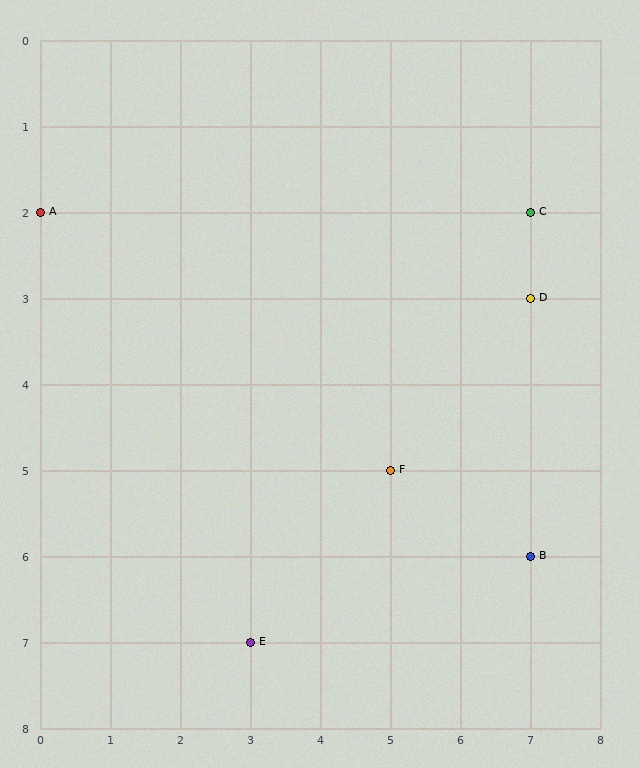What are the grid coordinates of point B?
Point B is at grid coordinates (7, 6).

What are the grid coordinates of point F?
Point F is at grid coordinates (5, 5).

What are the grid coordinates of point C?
Point C is at grid coordinates (7, 2).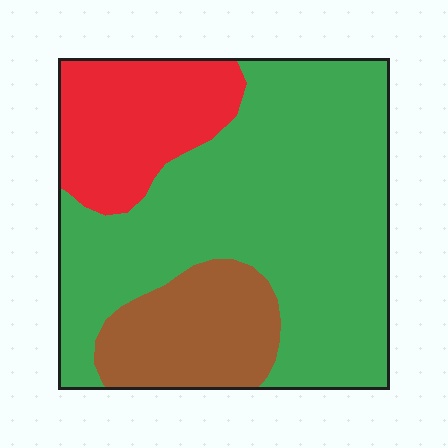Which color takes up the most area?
Green, at roughly 65%.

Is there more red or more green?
Green.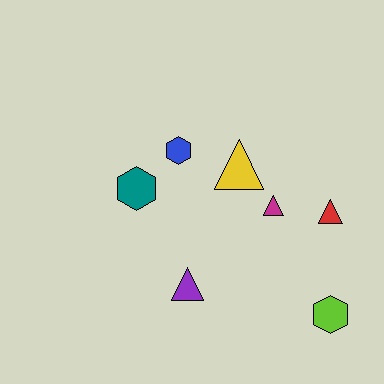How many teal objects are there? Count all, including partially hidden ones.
There is 1 teal object.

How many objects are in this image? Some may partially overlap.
There are 7 objects.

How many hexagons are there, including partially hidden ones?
There are 3 hexagons.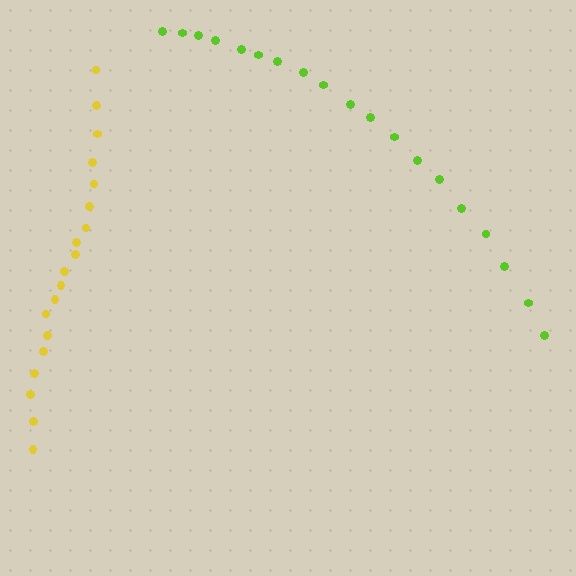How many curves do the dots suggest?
There are 2 distinct paths.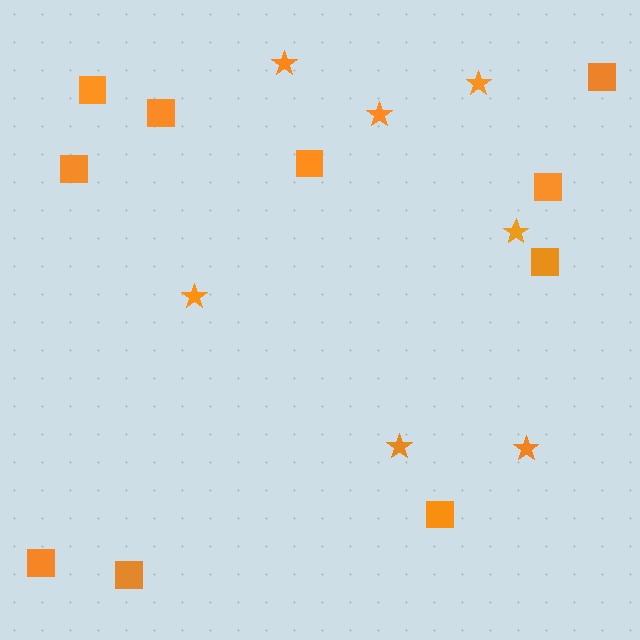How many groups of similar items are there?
There are 2 groups: one group of stars (7) and one group of squares (10).